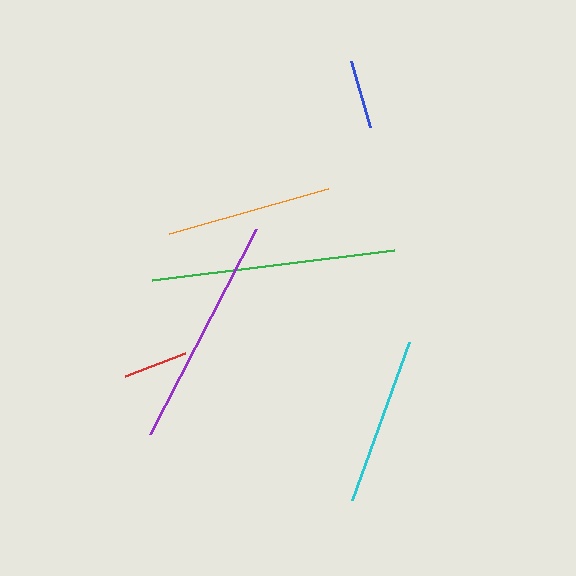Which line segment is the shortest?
The red line is the shortest at approximately 64 pixels.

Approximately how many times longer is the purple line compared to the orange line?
The purple line is approximately 1.4 times the length of the orange line.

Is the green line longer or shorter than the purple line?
The green line is longer than the purple line.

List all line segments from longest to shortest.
From longest to shortest: green, purple, cyan, orange, blue, red.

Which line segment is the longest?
The green line is the longest at approximately 244 pixels.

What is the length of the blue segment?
The blue segment is approximately 69 pixels long.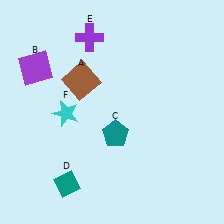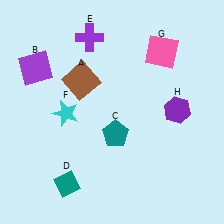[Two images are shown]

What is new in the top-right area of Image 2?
A purple hexagon (H) was added in the top-right area of Image 2.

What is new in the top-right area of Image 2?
A pink square (G) was added in the top-right area of Image 2.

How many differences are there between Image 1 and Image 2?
There are 2 differences between the two images.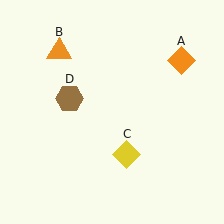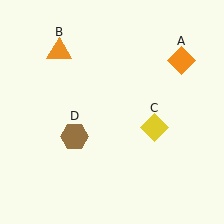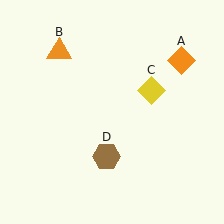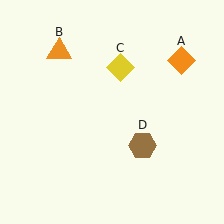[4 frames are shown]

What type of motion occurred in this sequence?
The yellow diamond (object C), brown hexagon (object D) rotated counterclockwise around the center of the scene.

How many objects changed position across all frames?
2 objects changed position: yellow diamond (object C), brown hexagon (object D).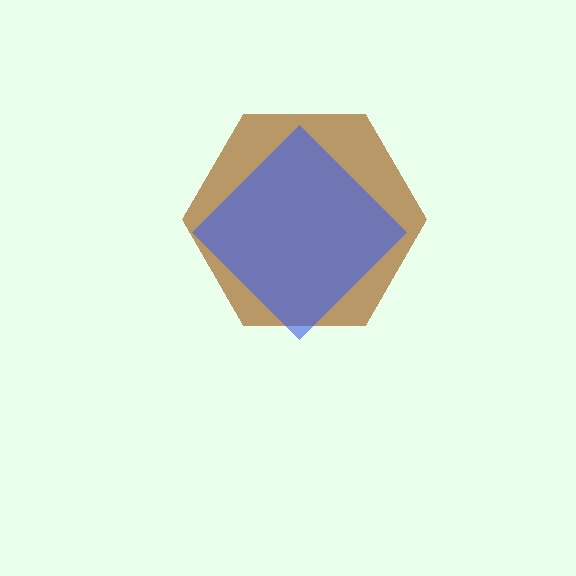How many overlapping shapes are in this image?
There are 2 overlapping shapes in the image.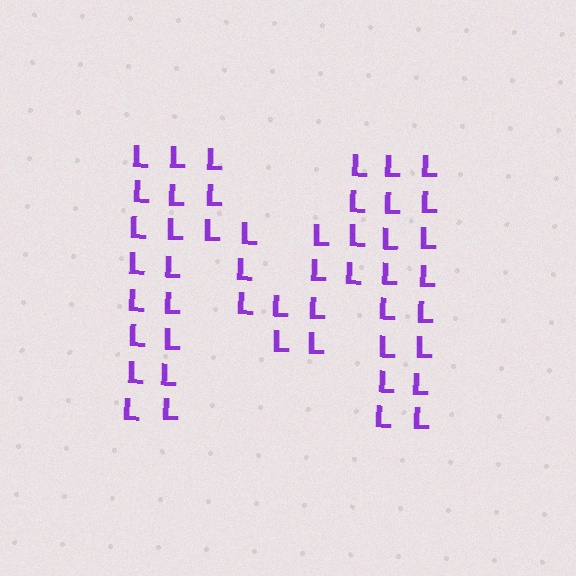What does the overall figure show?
The overall figure shows the letter M.